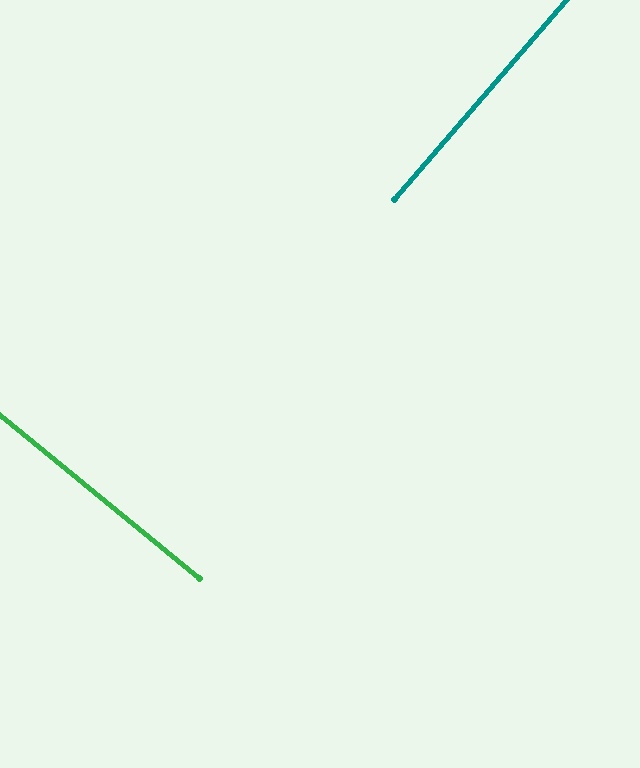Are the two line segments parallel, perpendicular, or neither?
Perpendicular — they meet at approximately 88°.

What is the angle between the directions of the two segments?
Approximately 88 degrees.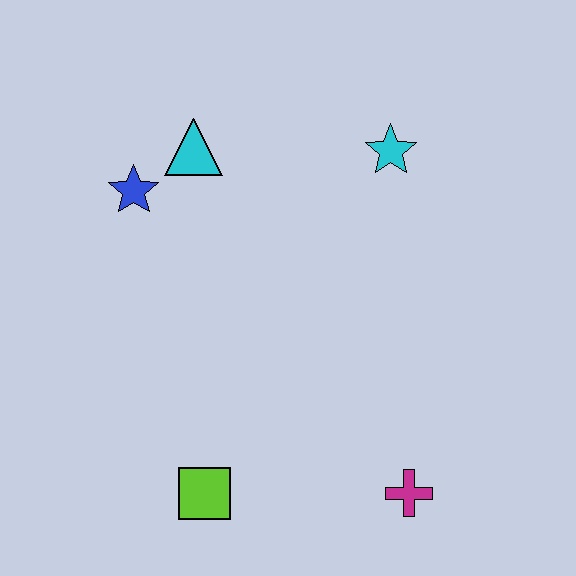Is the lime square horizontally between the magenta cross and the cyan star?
No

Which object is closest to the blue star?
The cyan triangle is closest to the blue star.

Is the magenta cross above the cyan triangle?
No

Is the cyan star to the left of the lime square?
No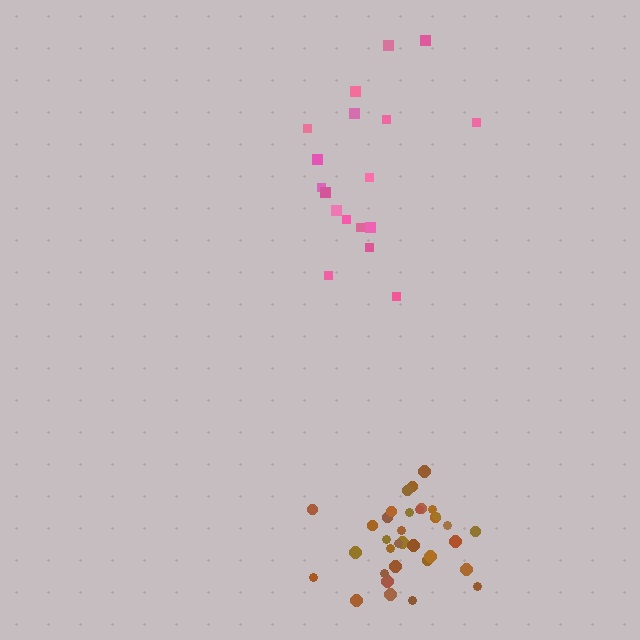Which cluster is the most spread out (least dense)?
Pink.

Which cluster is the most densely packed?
Brown.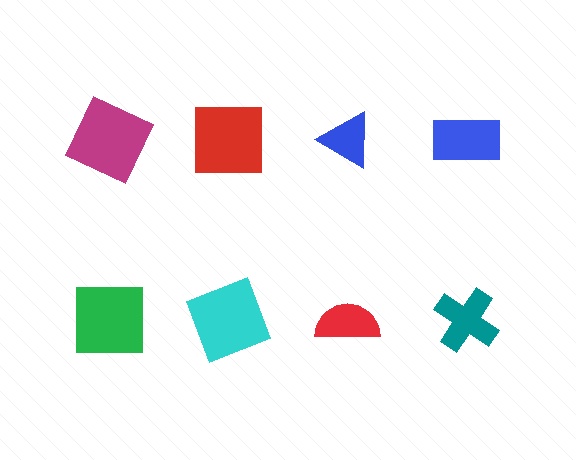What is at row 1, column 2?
A red square.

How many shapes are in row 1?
4 shapes.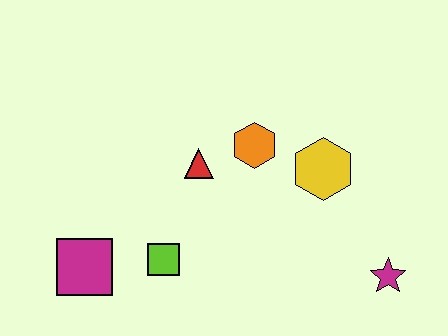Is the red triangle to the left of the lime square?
No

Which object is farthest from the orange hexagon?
The magenta square is farthest from the orange hexagon.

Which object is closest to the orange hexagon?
The red triangle is closest to the orange hexagon.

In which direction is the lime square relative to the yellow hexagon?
The lime square is to the left of the yellow hexagon.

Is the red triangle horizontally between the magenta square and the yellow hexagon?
Yes